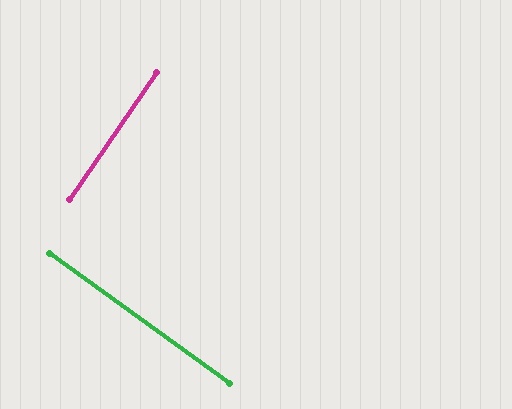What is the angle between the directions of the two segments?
Approximately 88 degrees.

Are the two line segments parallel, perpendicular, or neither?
Perpendicular — they meet at approximately 88°.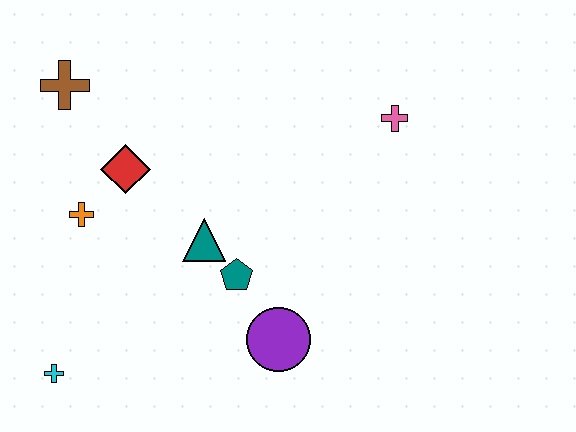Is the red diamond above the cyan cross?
Yes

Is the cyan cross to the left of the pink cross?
Yes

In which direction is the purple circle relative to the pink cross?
The purple circle is below the pink cross.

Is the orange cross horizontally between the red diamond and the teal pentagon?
No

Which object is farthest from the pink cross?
The cyan cross is farthest from the pink cross.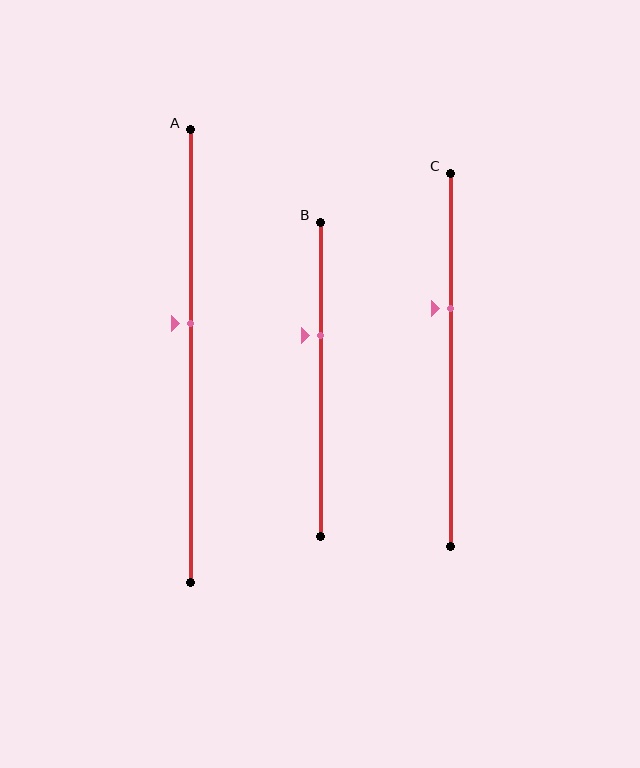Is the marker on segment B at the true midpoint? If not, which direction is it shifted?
No, the marker on segment B is shifted upward by about 14% of the segment length.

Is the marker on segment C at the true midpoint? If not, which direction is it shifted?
No, the marker on segment C is shifted upward by about 14% of the segment length.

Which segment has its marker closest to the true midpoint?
Segment A has its marker closest to the true midpoint.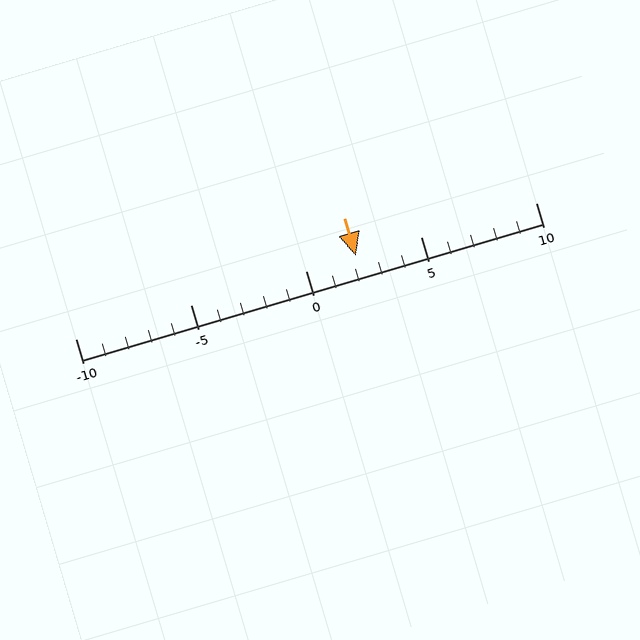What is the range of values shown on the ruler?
The ruler shows values from -10 to 10.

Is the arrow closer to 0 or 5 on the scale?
The arrow is closer to 0.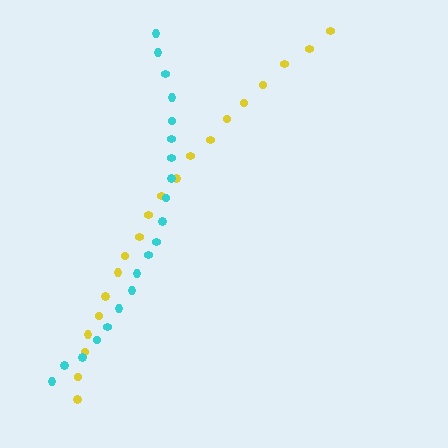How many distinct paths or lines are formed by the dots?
There are 2 distinct paths.